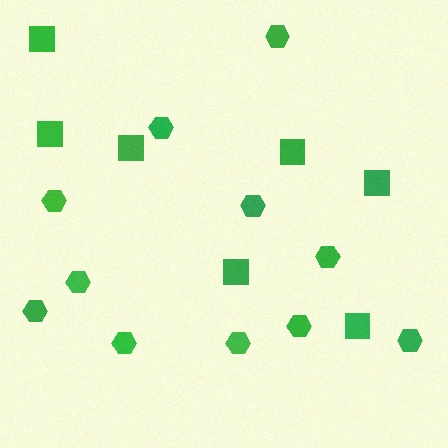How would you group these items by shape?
There are 2 groups: one group of squares (7) and one group of hexagons (11).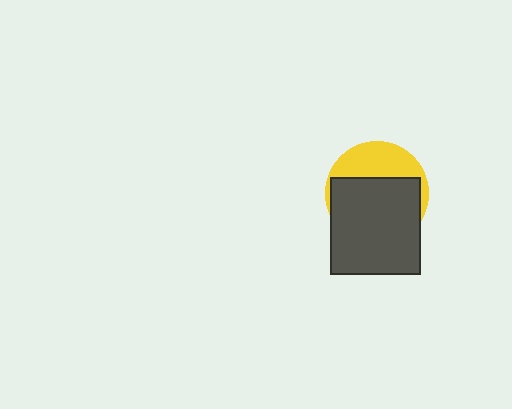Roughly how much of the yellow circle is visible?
A small part of it is visible (roughly 35%).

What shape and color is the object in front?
The object in front is a dark gray rectangle.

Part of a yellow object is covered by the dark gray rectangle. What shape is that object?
It is a circle.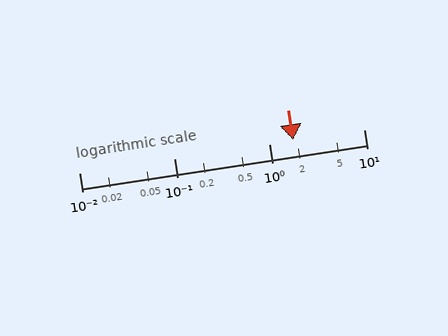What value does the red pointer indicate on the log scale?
The pointer indicates approximately 1.8.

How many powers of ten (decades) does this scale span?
The scale spans 3 decades, from 0.01 to 10.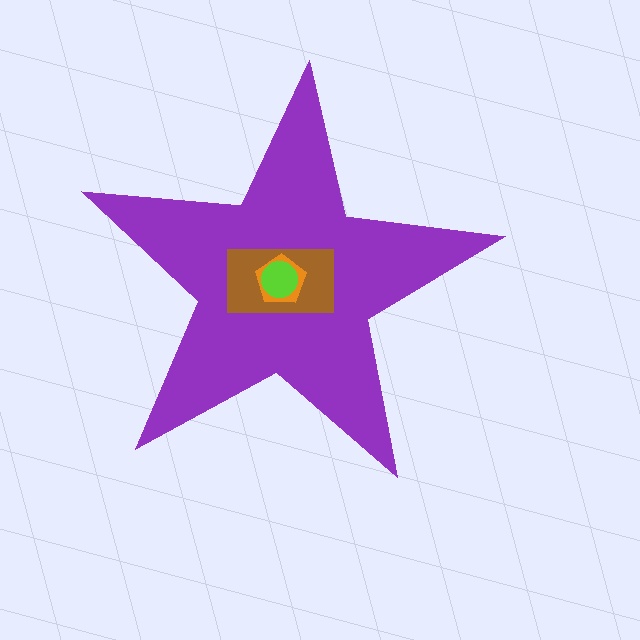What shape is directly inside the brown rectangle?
The orange pentagon.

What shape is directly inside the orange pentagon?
The lime circle.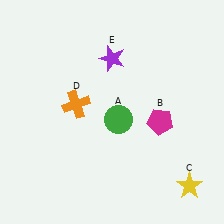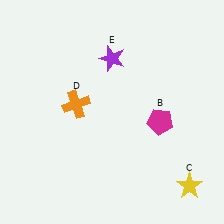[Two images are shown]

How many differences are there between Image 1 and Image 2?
There is 1 difference between the two images.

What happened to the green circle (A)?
The green circle (A) was removed in Image 2. It was in the bottom-right area of Image 1.